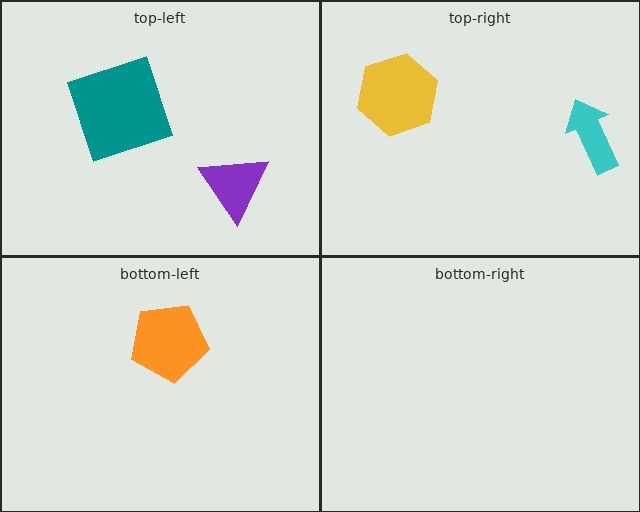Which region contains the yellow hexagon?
The top-right region.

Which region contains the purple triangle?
The top-left region.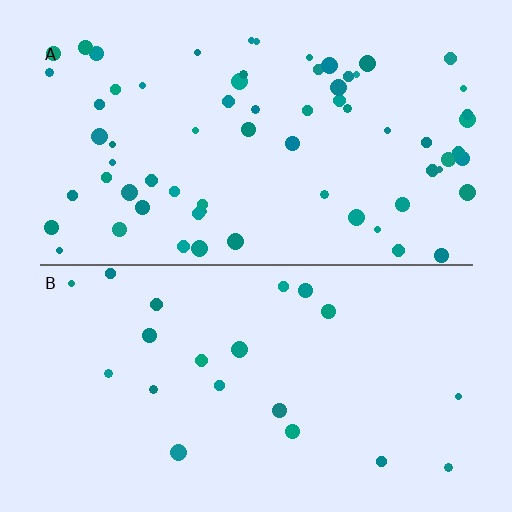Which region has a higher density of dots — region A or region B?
A (the top).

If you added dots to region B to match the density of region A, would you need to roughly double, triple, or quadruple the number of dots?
Approximately triple.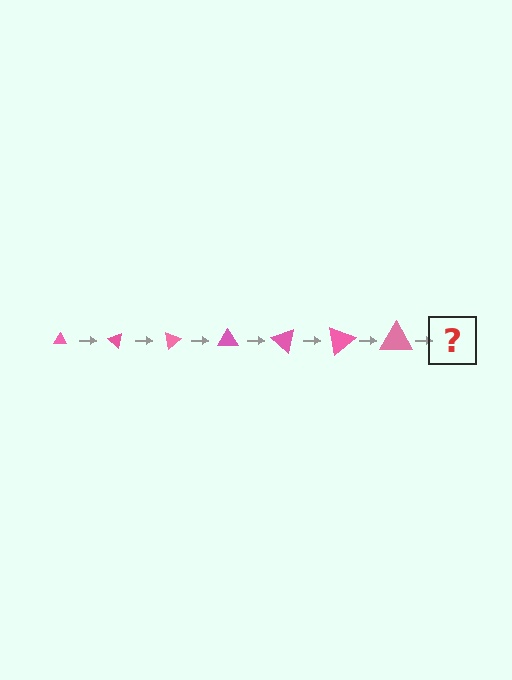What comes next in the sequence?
The next element should be a triangle, larger than the previous one and rotated 280 degrees from the start.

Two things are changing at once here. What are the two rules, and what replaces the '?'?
The two rules are that the triangle grows larger each step and it rotates 40 degrees each step. The '?' should be a triangle, larger than the previous one and rotated 280 degrees from the start.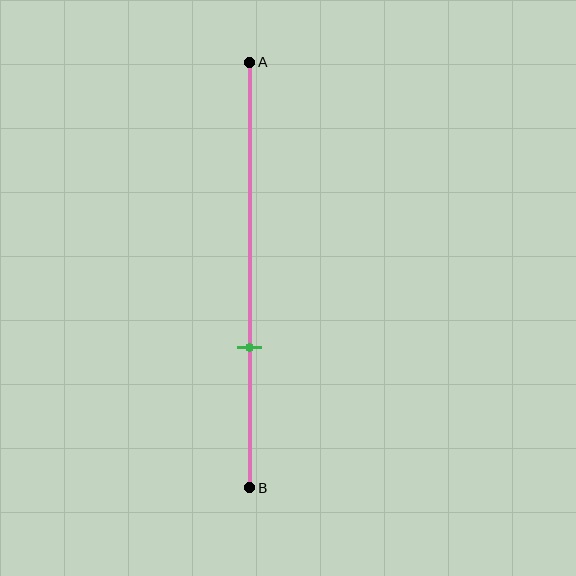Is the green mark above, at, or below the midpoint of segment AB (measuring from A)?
The green mark is below the midpoint of segment AB.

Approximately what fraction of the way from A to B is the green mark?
The green mark is approximately 65% of the way from A to B.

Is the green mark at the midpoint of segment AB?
No, the mark is at about 65% from A, not at the 50% midpoint.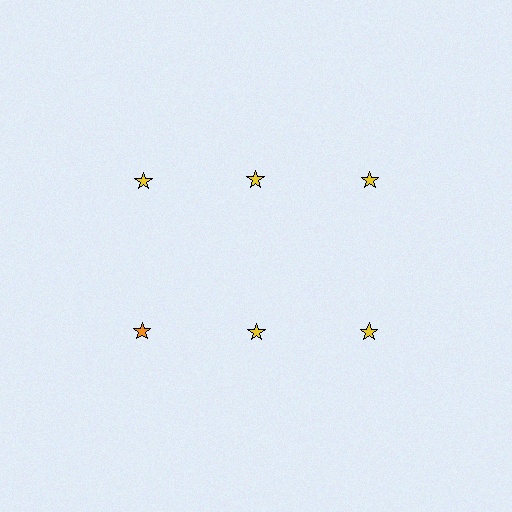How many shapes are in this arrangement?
There are 6 shapes arranged in a grid pattern.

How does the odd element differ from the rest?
It has a different color: orange instead of yellow.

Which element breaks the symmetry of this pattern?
The orange star in the second row, leftmost column breaks the symmetry. All other shapes are yellow stars.